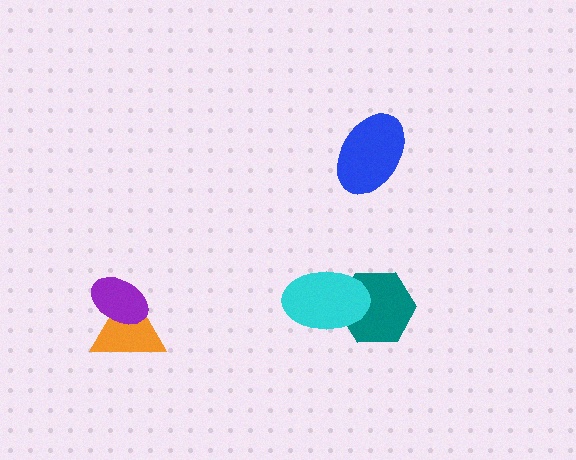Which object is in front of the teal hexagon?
The cyan ellipse is in front of the teal hexagon.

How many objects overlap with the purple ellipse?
1 object overlaps with the purple ellipse.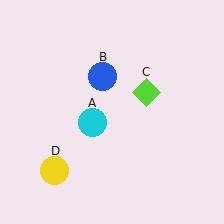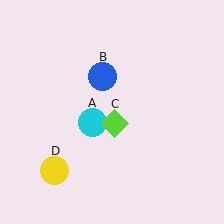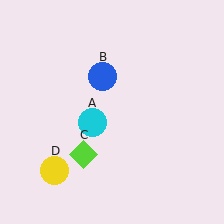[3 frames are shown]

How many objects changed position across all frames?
1 object changed position: lime diamond (object C).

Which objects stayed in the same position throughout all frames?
Cyan circle (object A) and blue circle (object B) and yellow circle (object D) remained stationary.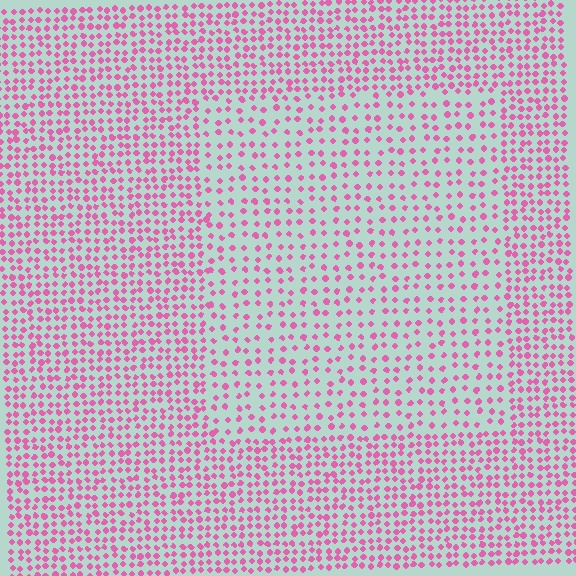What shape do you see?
I see a rectangle.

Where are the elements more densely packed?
The elements are more densely packed outside the rectangle boundary.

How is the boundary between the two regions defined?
The boundary is defined by a change in element density (approximately 1.8x ratio). All elements are the same color, size, and shape.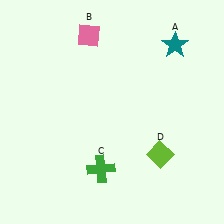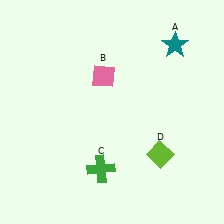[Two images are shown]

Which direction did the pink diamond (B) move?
The pink diamond (B) moved down.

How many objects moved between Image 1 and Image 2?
1 object moved between the two images.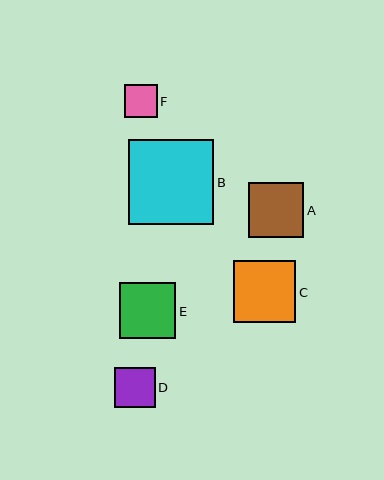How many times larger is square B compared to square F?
Square B is approximately 2.6 times the size of square F.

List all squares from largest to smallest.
From largest to smallest: B, C, E, A, D, F.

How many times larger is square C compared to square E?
Square C is approximately 1.1 times the size of square E.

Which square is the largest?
Square B is the largest with a size of approximately 85 pixels.